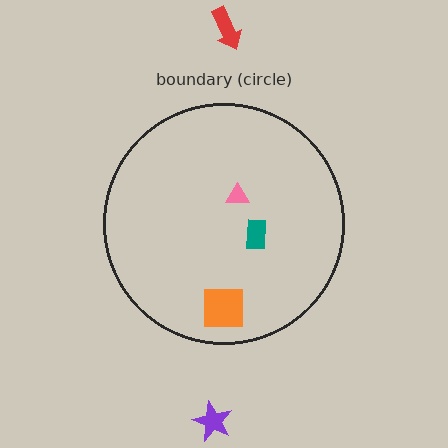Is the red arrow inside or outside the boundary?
Outside.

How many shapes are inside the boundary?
3 inside, 2 outside.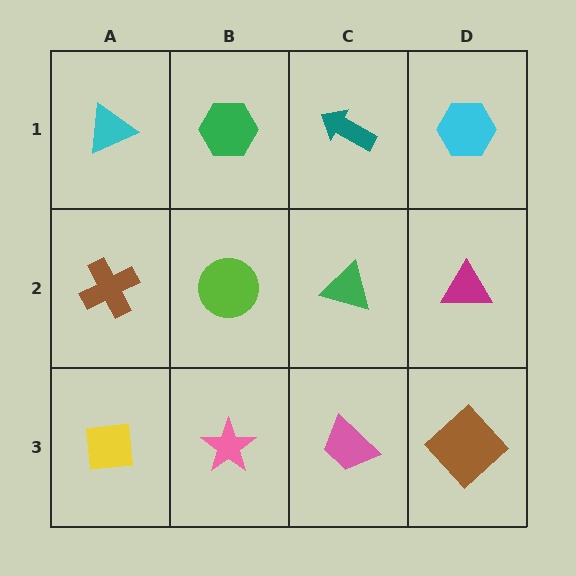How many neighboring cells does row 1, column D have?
2.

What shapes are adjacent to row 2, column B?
A green hexagon (row 1, column B), a pink star (row 3, column B), a brown cross (row 2, column A), a green triangle (row 2, column C).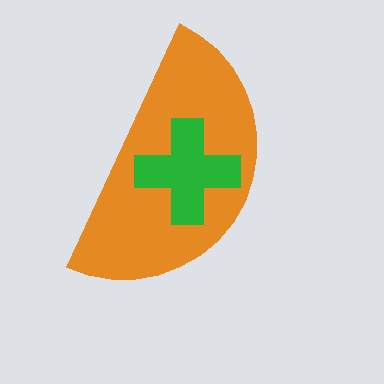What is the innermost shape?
The green cross.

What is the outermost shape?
The orange semicircle.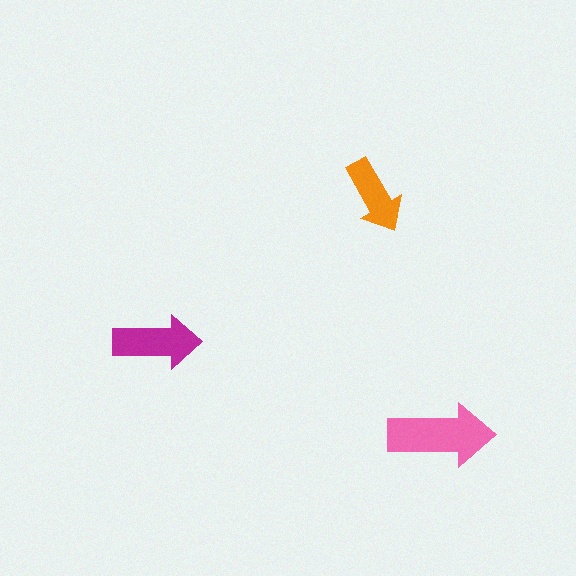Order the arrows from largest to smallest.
the pink one, the magenta one, the orange one.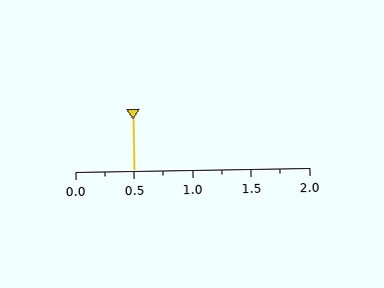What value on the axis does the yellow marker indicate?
The marker indicates approximately 0.5.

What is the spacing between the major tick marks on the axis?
The major ticks are spaced 0.5 apart.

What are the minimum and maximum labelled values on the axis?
The axis runs from 0.0 to 2.0.